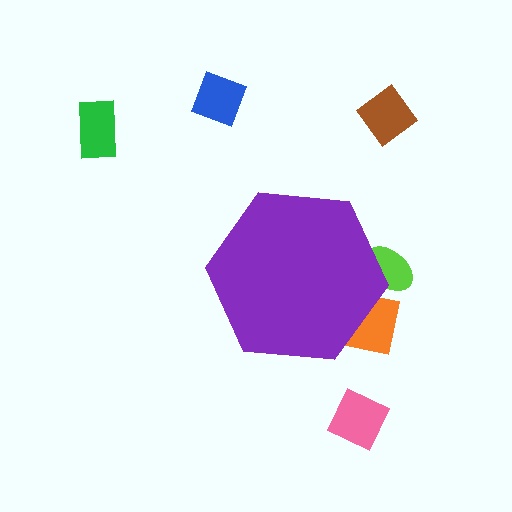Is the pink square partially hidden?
No, the pink square is fully visible.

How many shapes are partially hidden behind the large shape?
2 shapes are partially hidden.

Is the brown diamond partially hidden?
No, the brown diamond is fully visible.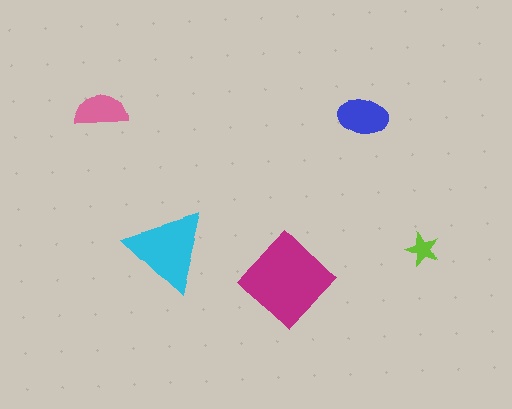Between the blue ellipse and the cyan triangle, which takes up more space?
The cyan triangle.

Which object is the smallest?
The lime star.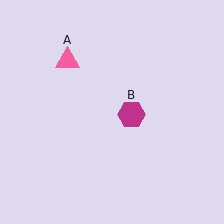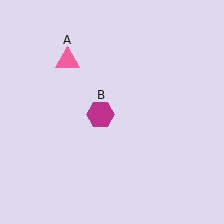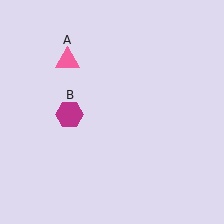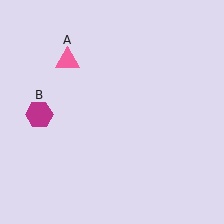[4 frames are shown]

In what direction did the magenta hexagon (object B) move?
The magenta hexagon (object B) moved left.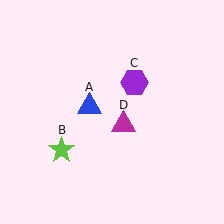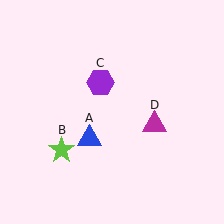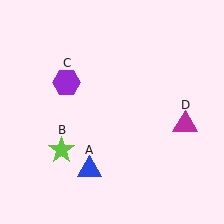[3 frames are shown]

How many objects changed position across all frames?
3 objects changed position: blue triangle (object A), purple hexagon (object C), magenta triangle (object D).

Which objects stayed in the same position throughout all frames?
Lime star (object B) remained stationary.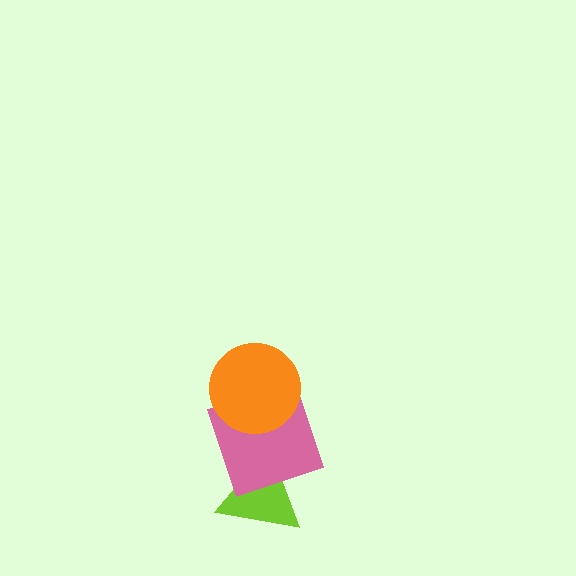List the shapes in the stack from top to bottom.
From top to bottom: the orange circle, the pink square, the lime triangle.